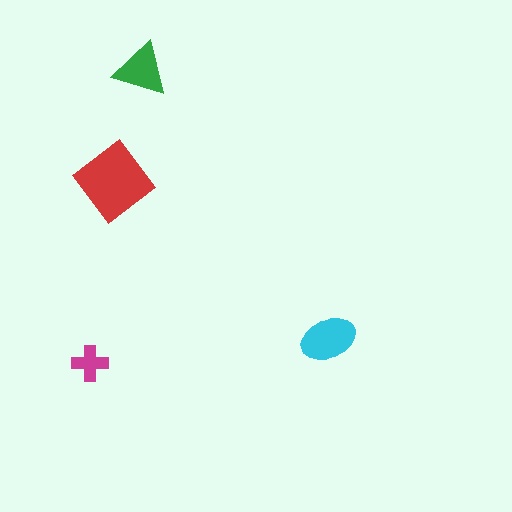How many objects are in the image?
There are 4 objects in the image.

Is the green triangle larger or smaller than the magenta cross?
Larger.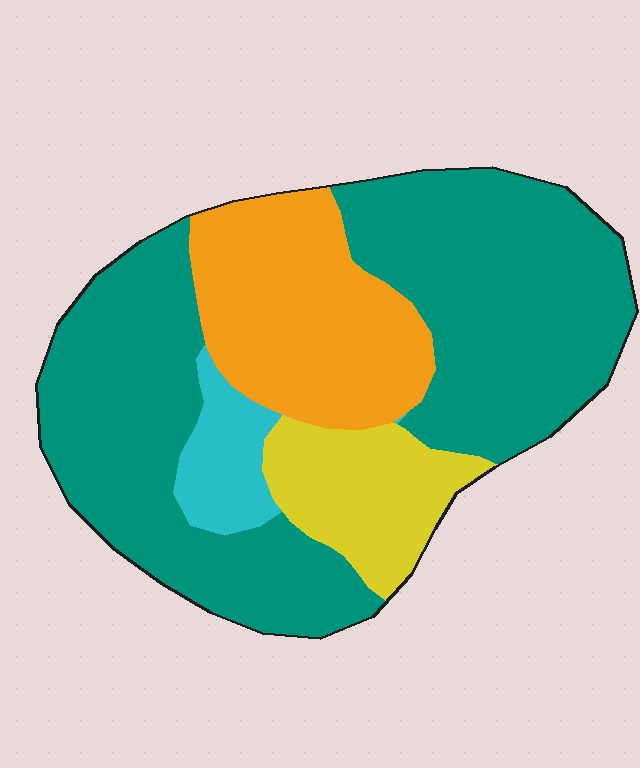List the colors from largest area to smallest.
From largest to smallest: teal, orange, yellow, cyan.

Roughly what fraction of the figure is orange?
Orange takes up about one fifth (1/5) of the figure.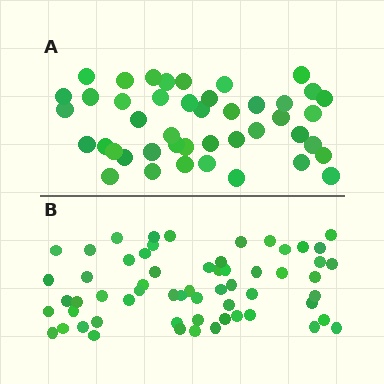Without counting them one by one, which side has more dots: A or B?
Region B (the bottom region) has more dots.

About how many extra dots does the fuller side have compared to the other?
Region B has approximately 15 more dots than region A.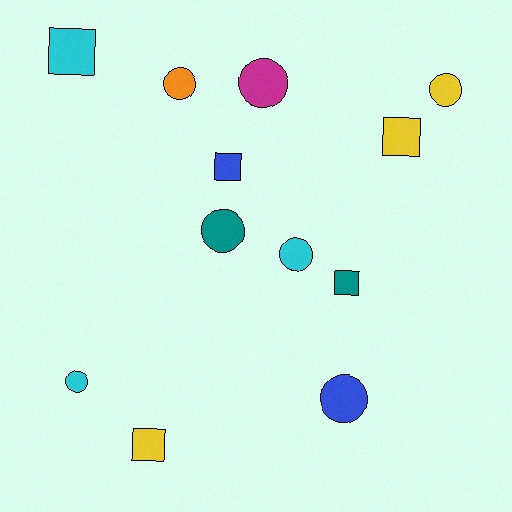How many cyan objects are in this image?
There are 3 cyan objects.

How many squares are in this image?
There are 5 squares.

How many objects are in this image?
There are 12 objects.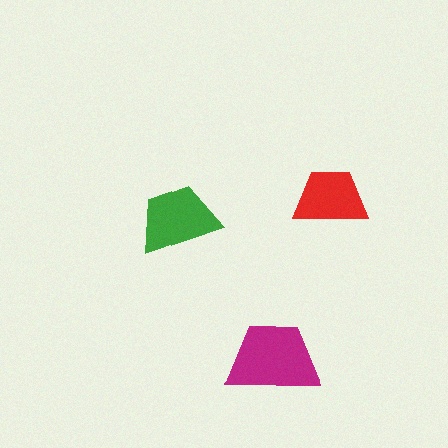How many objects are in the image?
There are 3 objects in the image.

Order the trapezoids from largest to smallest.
the magenta one, the green one, the red one.